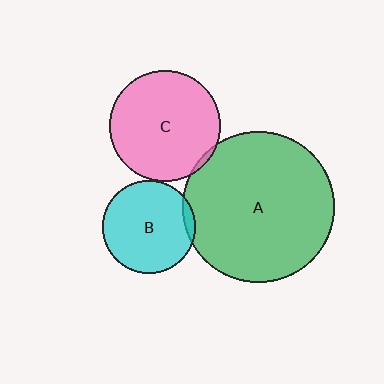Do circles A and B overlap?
Yes.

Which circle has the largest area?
Circle A (green).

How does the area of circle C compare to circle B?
Approximately 1.4 times.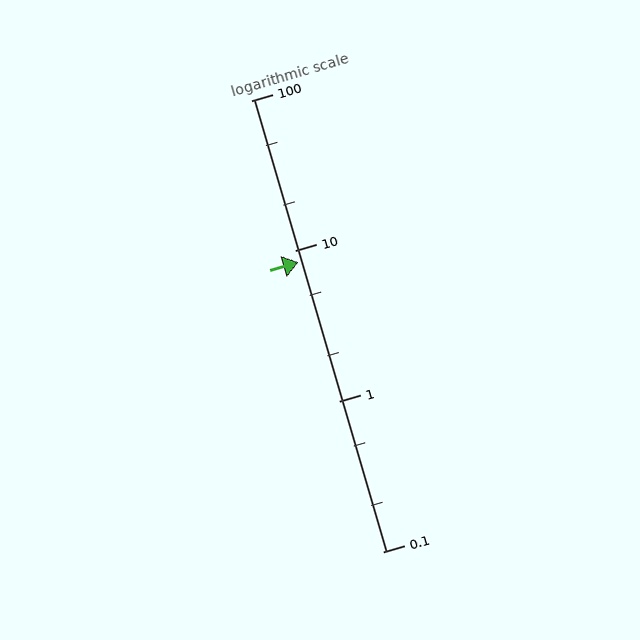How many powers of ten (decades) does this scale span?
The scale spans 3 decades, from 0.1 to 100.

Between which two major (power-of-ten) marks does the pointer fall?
The pointer is between 1 and 10.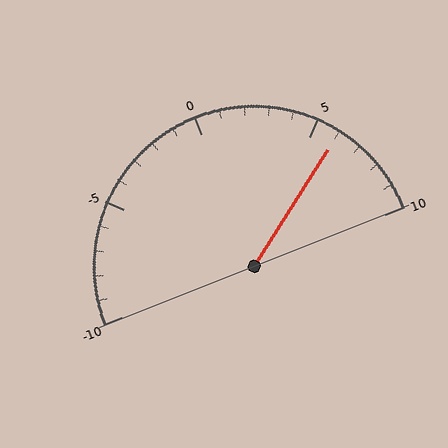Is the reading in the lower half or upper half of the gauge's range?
The reading is in the upper half of the range (-10 to 10).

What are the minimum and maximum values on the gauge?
The gauge ranges from -10 to 10.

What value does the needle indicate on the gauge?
The needle indicates approximately 6.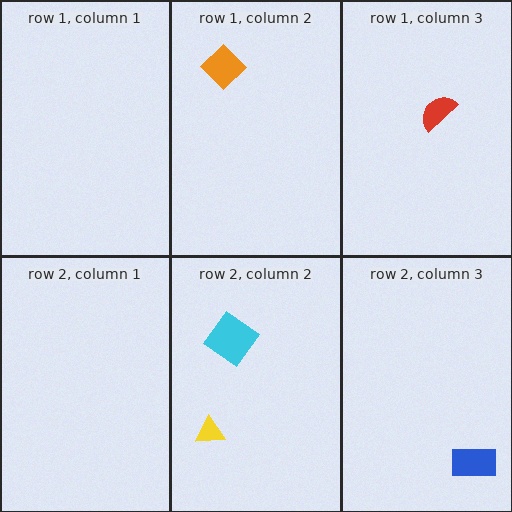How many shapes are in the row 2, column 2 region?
2.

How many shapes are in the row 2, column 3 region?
1.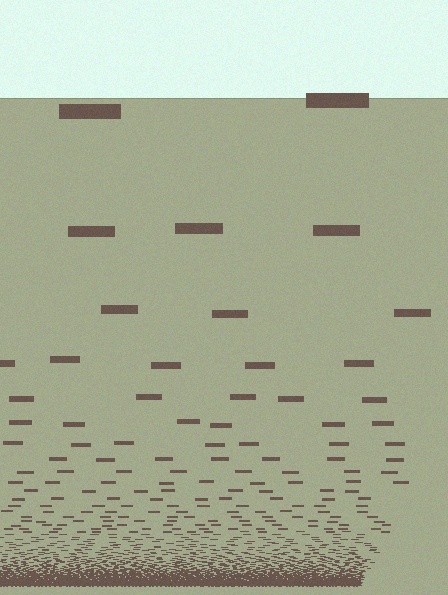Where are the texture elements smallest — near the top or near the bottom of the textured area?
Near the bottom.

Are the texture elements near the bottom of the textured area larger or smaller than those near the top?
Smaller. The gradient is inverted — elements near the bottom are smaller and denser.